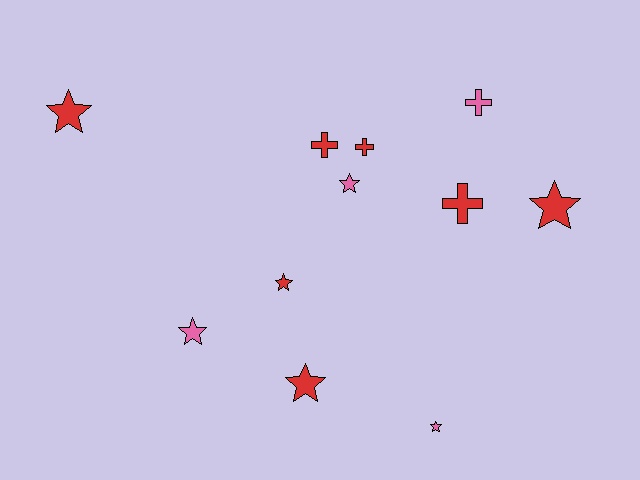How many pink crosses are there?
There is 1 pink cross.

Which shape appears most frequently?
Star, with 7 objects.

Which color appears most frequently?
Red, with 7 objects.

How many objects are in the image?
There are 11 objects.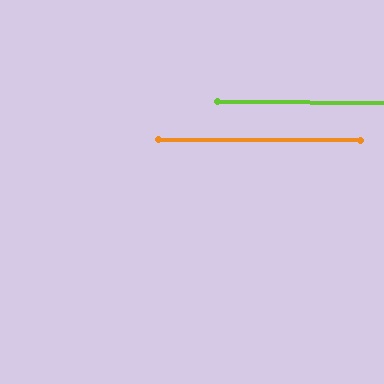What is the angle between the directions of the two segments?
Approximately 1 degree.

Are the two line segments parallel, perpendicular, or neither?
Parallel — their directions differ by only 0.6°.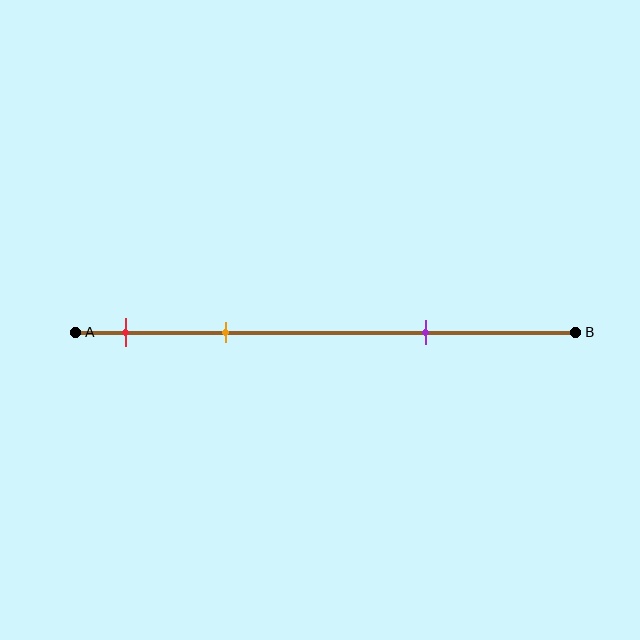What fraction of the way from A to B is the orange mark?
The orange mark is approximately 30% (0.3) of the way from A to B.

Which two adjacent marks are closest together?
The red and orange marks are the closest adjacent pair.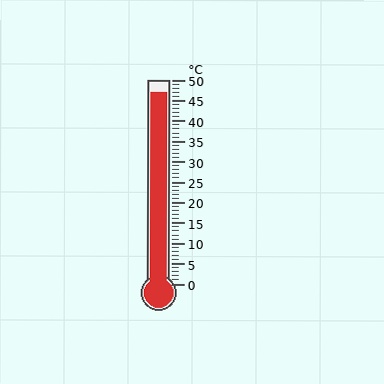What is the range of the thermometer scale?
The thermometer scale ranges from 0°C to 50°C.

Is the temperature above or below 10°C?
The temperature is above 10°C.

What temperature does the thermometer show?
The thermometer shows approximately 47°C.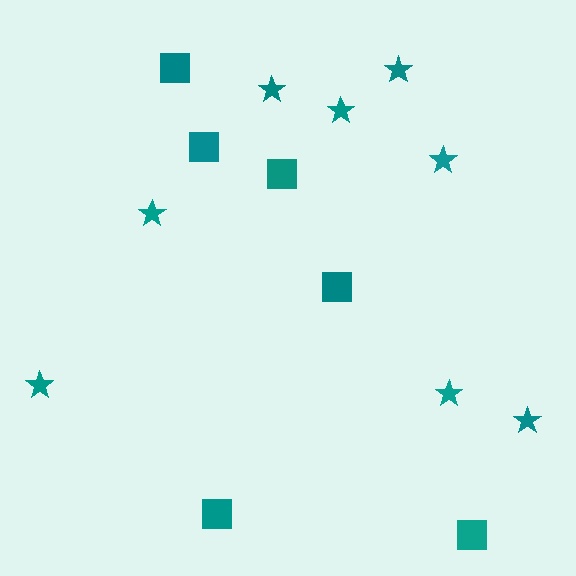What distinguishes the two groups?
There are 2 groups: one group of squares (6) and one group of stars (8).